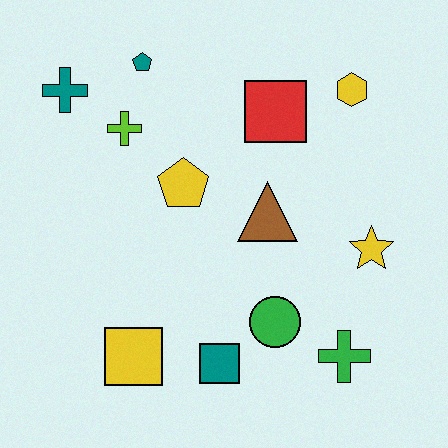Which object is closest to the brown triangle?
The yellow pentagon is closest to the brown triangle.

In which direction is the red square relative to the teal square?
The red square is above the teal square.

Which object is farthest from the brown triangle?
The teal cross is farthest from the brown triangle.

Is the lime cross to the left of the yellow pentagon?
Yes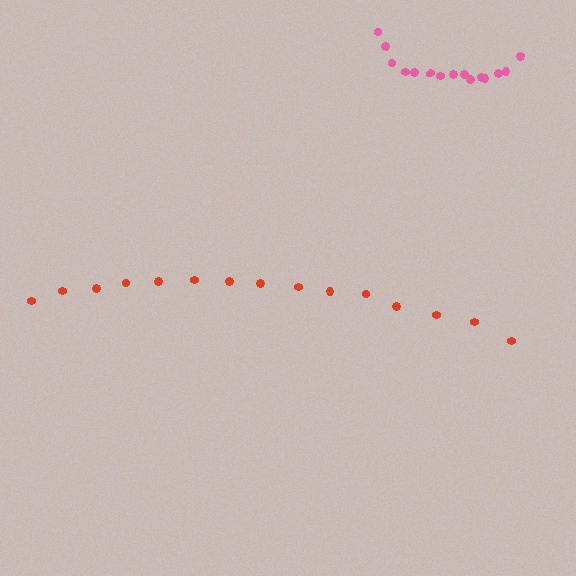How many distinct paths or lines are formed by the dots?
There are 2 distinct paths.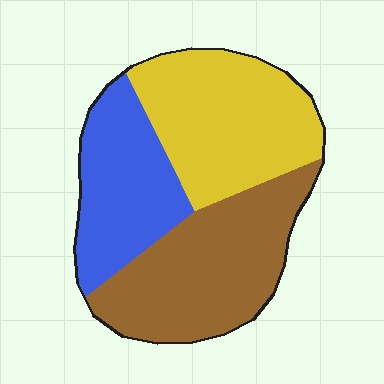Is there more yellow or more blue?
Yellow.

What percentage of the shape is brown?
Brown covers 37% of the shape.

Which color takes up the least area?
Blue, at roughly 25%.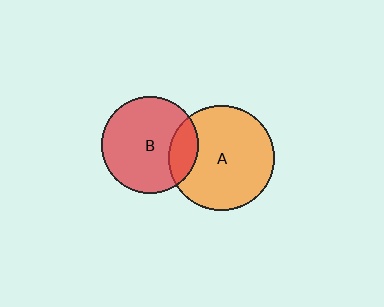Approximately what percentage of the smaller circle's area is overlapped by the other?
Approximately 20%.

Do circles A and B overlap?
Yes.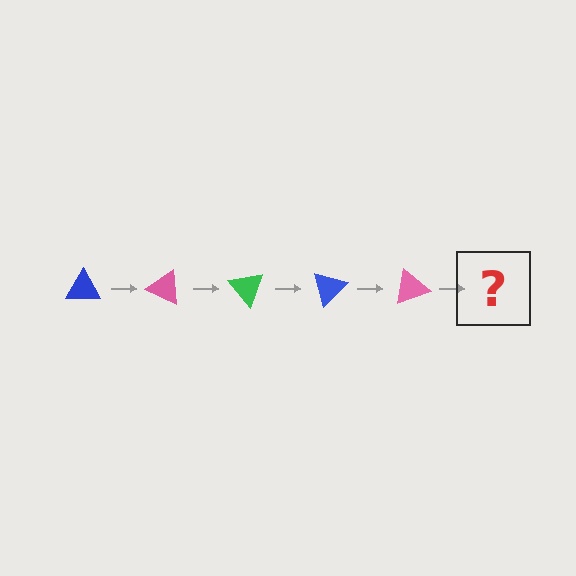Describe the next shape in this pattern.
It should be a green triangle, rotated 125 degrees from the start.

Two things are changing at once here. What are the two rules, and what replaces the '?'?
The two rules are that it rotates 25 degrees each step and the color cycles through blue, pink, and green. The '?' should be a green triangle, rotated 125 degrees from the start.